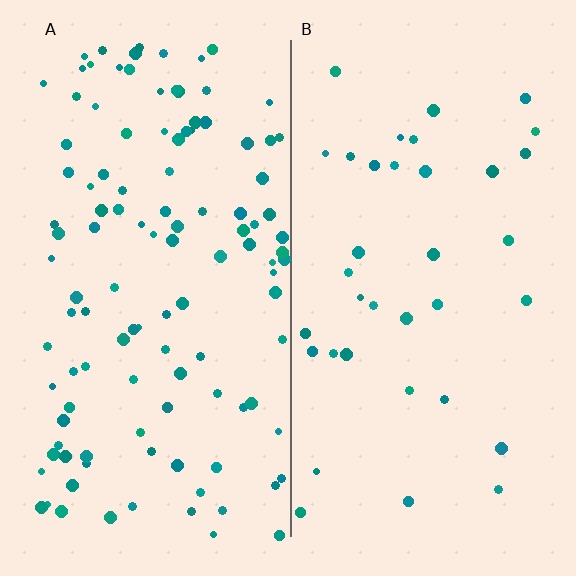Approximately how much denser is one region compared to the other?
Approximately 3.2× — region A over region B.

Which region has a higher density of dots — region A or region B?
A (the left).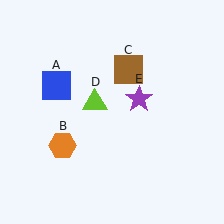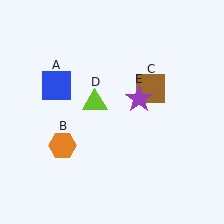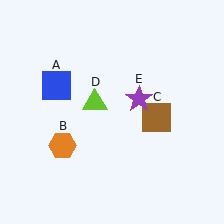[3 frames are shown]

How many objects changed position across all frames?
1 object changed position: brown square (object C).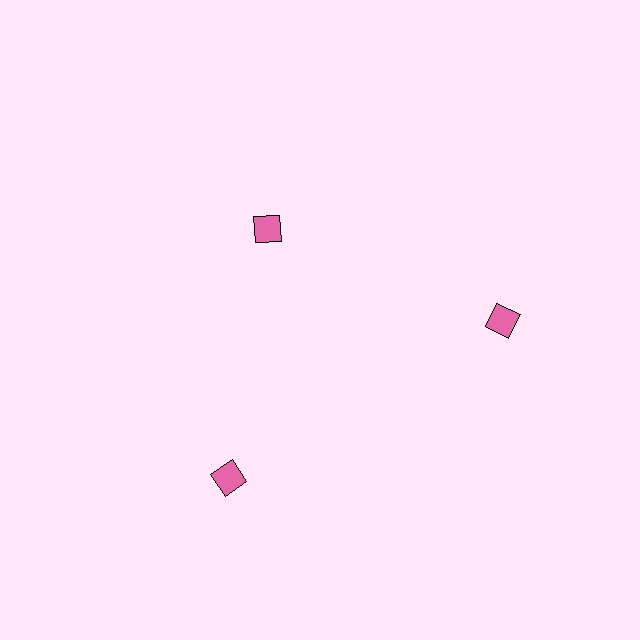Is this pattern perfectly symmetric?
No. The 3 pink diamonds are arranged in a ring, but one element near the 11 o'clock position is pulled inward toward the center, breaking the 3-fold rotational symmetry.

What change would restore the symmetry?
The symmetry would be restored by moving it outward, back onto the ring so that all 3 diamonds sit at equal angles and equal distance from the center.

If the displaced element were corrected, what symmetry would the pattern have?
It would have 3-fold rotational symmetry — the pattern would map onto itself every 120 degrees.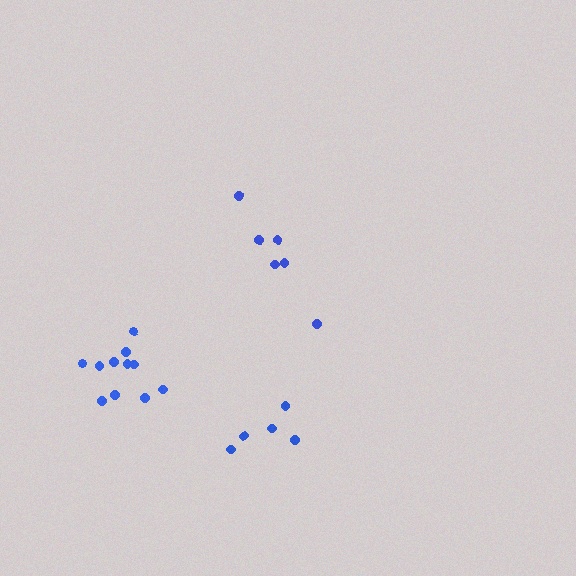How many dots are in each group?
Group 1: 6 dots, Group 2: 5 dots, Group 3: 11 dots (22 total).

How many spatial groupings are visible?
There are 3 spatial groupings.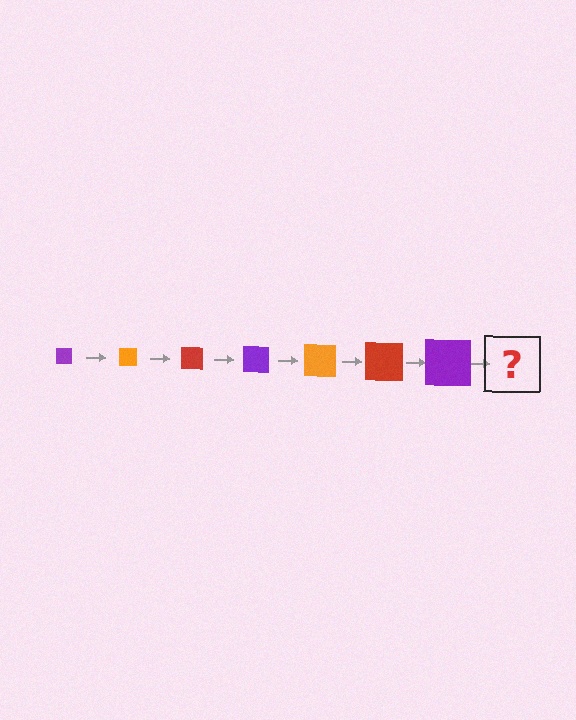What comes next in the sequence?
The next element should be an orange square, larger than the previous one.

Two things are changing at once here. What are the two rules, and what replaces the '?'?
The two rules are that the square grows larger each step and the color cycles through purple, orange, and red. The '?' should be an orange square, larger than the previous one.